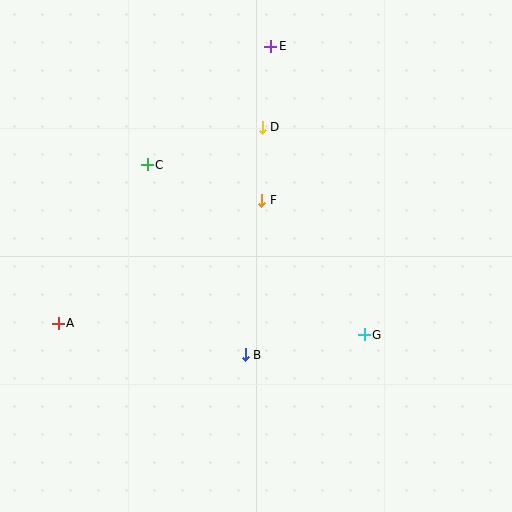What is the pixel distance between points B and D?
The distance between B and D is 228 pixels.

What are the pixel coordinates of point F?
Point F is at (262, 200).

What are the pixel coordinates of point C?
Point C is at (147, 165).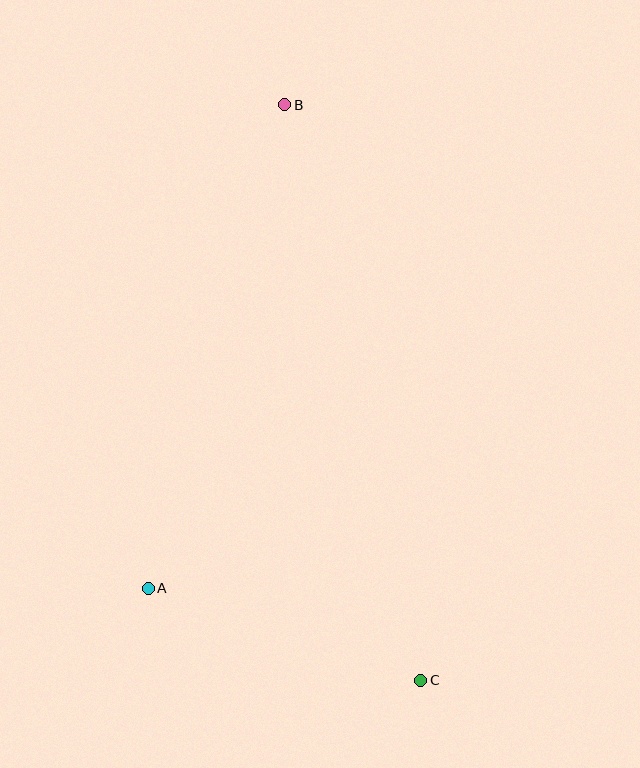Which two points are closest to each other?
Points A and C are closest to each other.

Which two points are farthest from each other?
Points B and C are farthest from each other.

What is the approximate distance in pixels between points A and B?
The distance between A and B is approximately 502 pixels.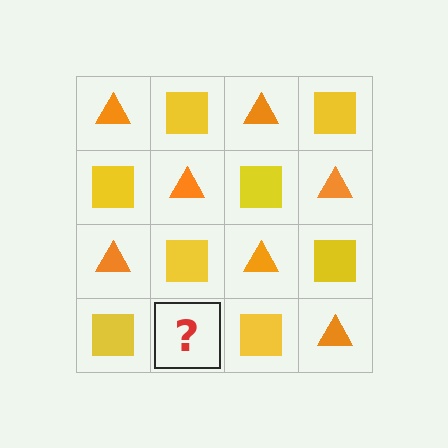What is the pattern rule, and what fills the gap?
The rule is that it alternates orange triangle and yellow square in a checkerboard pattern. The gap should be filled with an orange triangle.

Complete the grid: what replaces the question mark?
The question mark should be replaced with an orange triangle.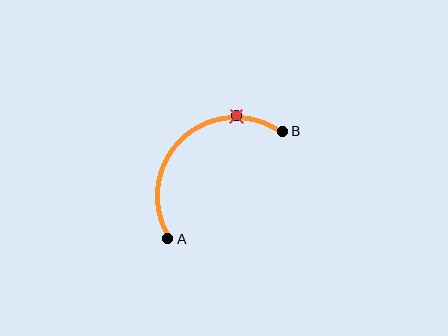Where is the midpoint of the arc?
The arc midpoint is the point on the curve farthest from the straight line joining A and B. It sits above and to the left of that line.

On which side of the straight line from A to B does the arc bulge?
The arc bulges above and to the left of the straight line connecting A and B.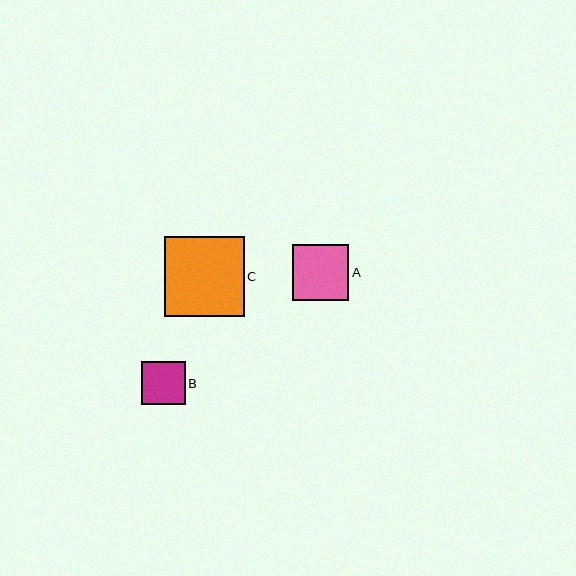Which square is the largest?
Square C is the largest with a size of approximately 80 pixels.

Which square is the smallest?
Square B is the smallest with a size of approximately 44 pixels.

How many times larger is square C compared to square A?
Square C is approximately 1.4 times the size of square A.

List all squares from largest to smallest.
From largest to smallest: C, A, B.